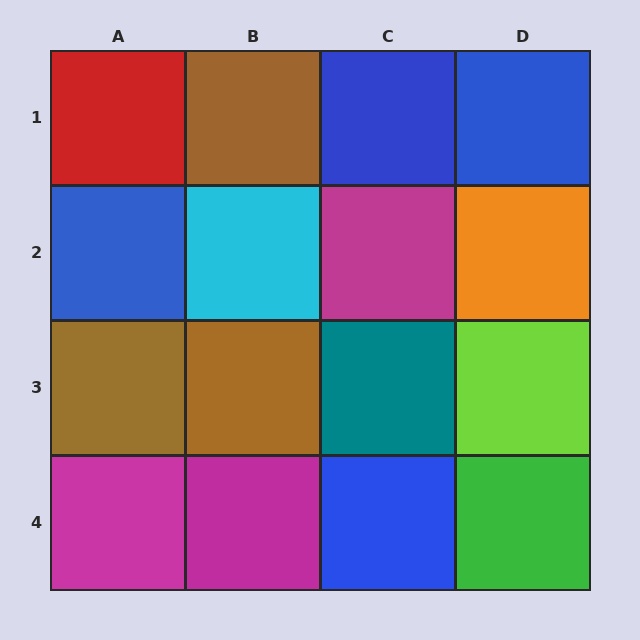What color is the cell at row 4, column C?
Blue.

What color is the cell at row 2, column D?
Orange.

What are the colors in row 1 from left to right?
Red, brown, blue, blue.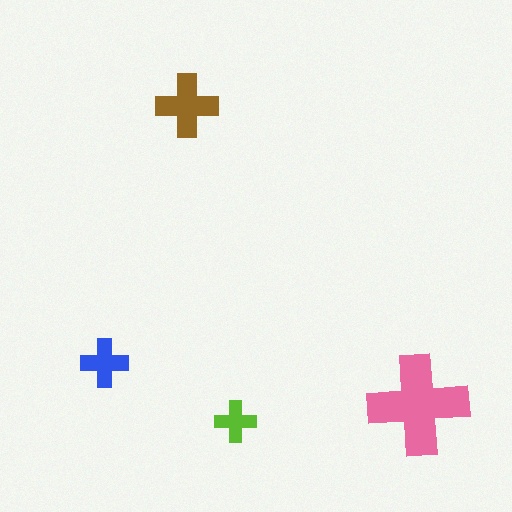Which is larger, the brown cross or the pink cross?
The pink one.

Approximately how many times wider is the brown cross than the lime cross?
About 1.5 times wider.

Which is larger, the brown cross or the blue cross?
The brown one.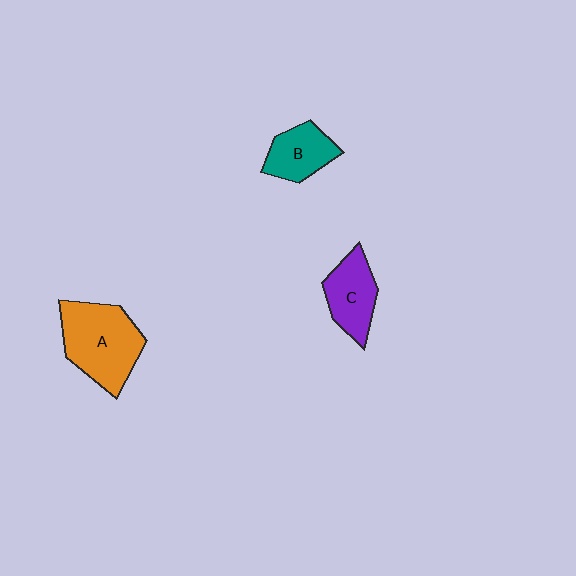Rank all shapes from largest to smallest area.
From largest to smallest: A (orange), C (purple), B (teal).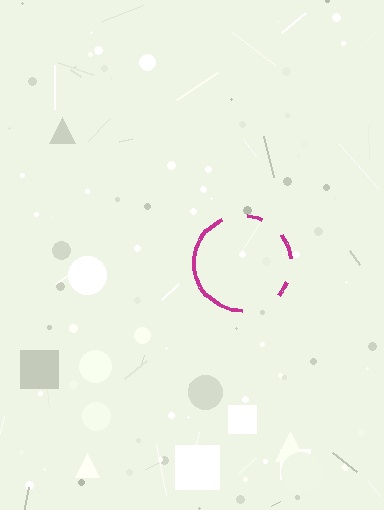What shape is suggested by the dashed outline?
The dashed outline suggests a circle.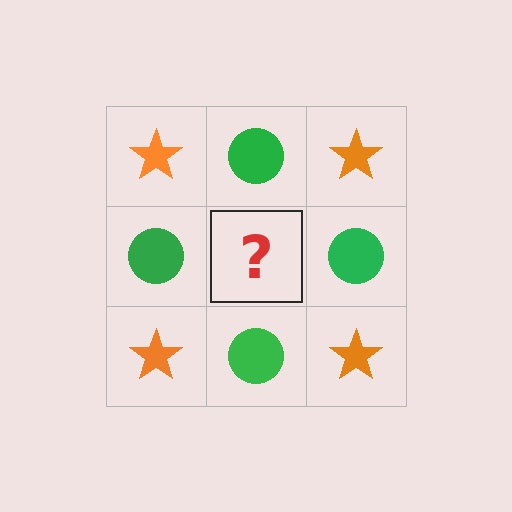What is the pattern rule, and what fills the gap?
The rule is that it alternates orange star and green circle in a checkerboard pattern. The gap should be filled with an orange star.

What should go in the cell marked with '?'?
The missing cell should contain an orange star.